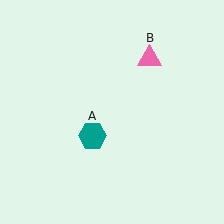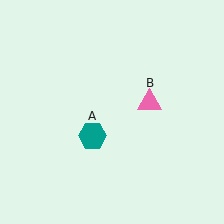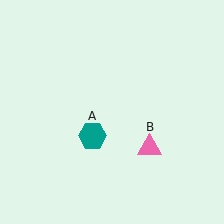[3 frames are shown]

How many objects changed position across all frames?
1 object changed position: pink triangle (object B).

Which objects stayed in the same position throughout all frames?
Teal hexagon (object A) remained stationary.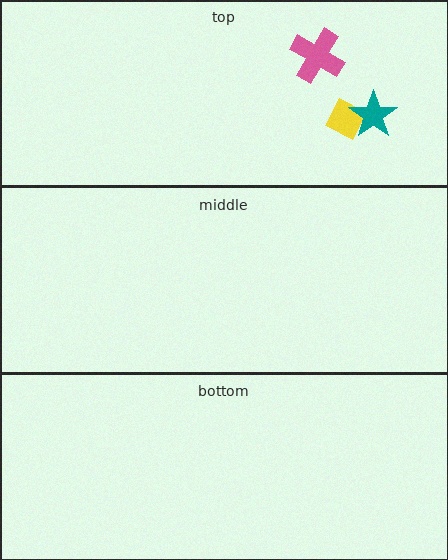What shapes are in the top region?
The pink cross, the yellow diamond, the teal star.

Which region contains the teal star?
The top region.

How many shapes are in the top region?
3.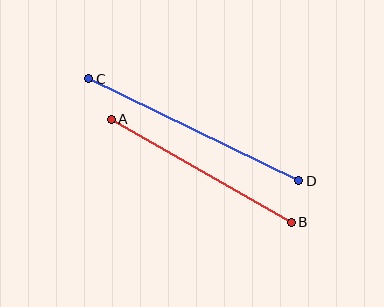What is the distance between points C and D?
The distance is approximately 233 pixels.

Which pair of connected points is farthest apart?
Points C and D are farthest apart.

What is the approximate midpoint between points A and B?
The midpoint is at approximately (201, 171) pixels.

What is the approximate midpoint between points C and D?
The midpoint is at approximately (194, 130) pixels.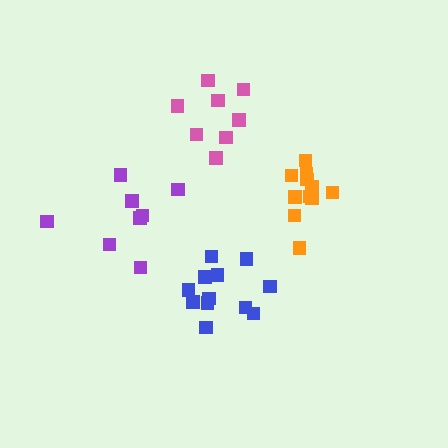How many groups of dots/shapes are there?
There are 4 groups.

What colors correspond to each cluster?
The clusters are colored: purple, pink, blue, orange.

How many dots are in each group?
Group 1: 8 dots, Group 2: 8 dots, Group 3: 12 dots, Group 4: 11 dots (39 total).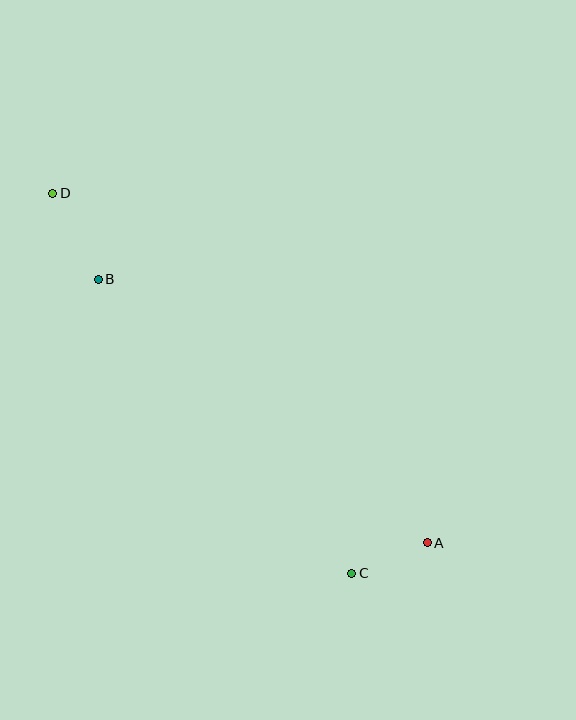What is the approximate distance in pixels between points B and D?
The distance between B and D is approximately 97 pixels.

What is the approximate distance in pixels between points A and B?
The distance between A and B is approximately 421 pixels.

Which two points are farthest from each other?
Points A and D are farthest from each other.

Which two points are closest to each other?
Points A and C are closest to each other.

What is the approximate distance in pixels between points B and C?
The distance between B and C is approximately 388 pixels.